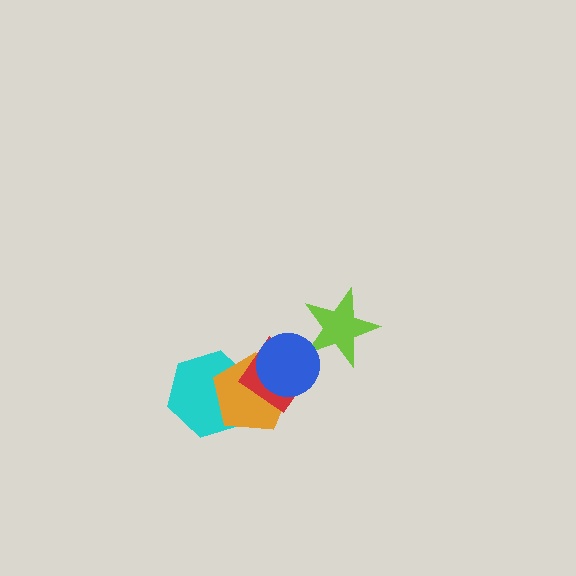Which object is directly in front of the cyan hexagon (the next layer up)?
The orange pentagon is directly in front of the cyan hexagon.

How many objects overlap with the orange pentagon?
3 objects overlap with the orange pentagon.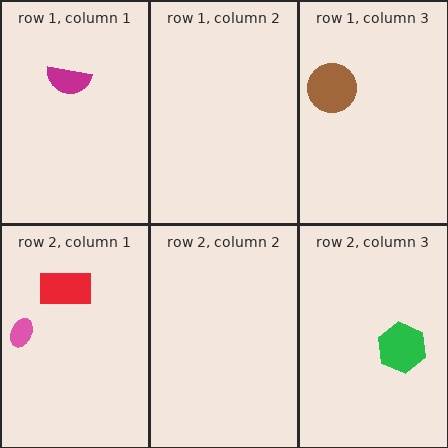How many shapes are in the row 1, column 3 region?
1.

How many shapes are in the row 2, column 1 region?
2.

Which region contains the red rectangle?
The row 2, column 1 region.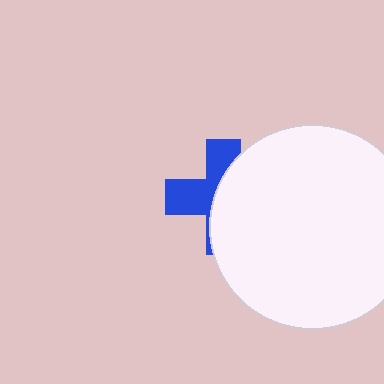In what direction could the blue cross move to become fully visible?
The blue cross could move left. That would shift it out from behind the white circle entirely.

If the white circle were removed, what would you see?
You would see the complete blue cross.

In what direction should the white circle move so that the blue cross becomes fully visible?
The white circle should move right. That is the shortest direction to clear the overlap and leave the blue cross fully visible.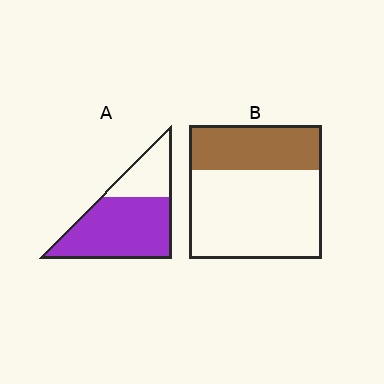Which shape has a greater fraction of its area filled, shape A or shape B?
Shape A.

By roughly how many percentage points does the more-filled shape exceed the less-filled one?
By roughly 35 percentage points (A over B).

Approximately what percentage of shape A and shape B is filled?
A is approximately 70% and B is approximately 35%.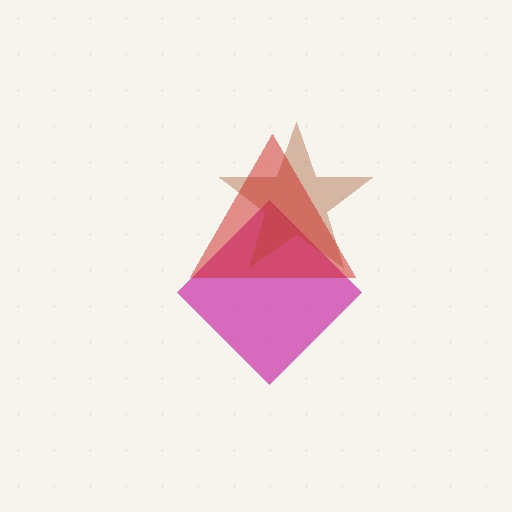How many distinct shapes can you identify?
There are 3 distinct shapes: a magenta diamond, a brown star, a red triangle.